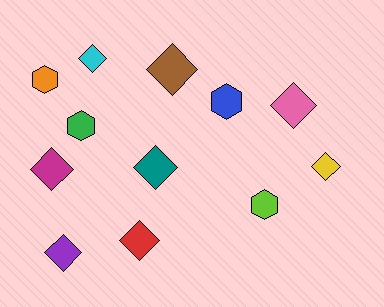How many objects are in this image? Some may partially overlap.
There are 12 objects.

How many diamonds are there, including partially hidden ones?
There are 8 diamonds.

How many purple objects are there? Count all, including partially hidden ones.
There is 1 purple object.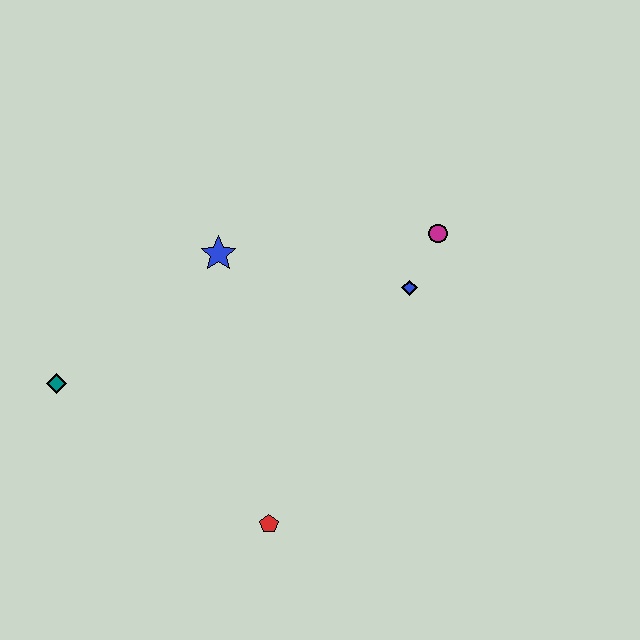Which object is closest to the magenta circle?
The blue diamond is closest to the magenta circle.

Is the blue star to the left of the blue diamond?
Yes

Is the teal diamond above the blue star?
No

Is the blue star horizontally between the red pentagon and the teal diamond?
Yes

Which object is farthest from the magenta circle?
The teal diamond is farthest from the magenta circle.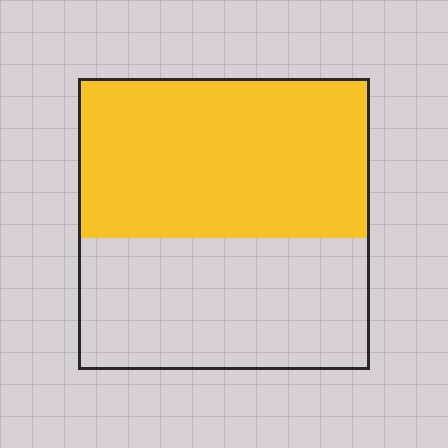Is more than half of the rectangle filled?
Yes.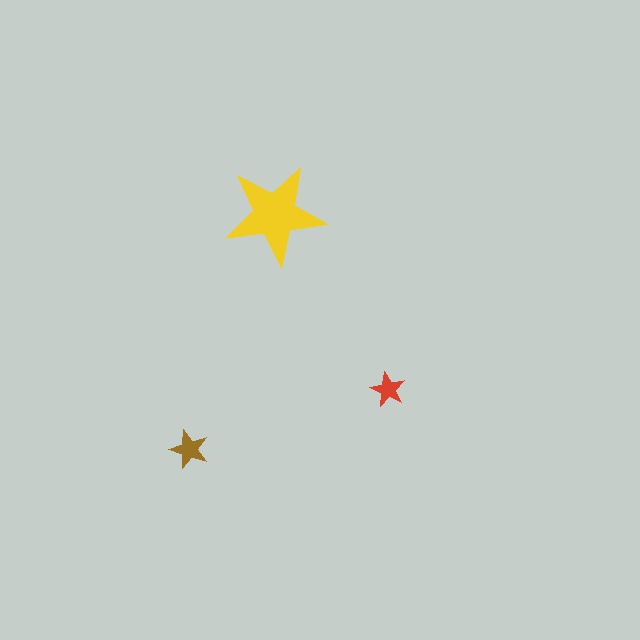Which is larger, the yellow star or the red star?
The yellow one.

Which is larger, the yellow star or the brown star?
The yellow one.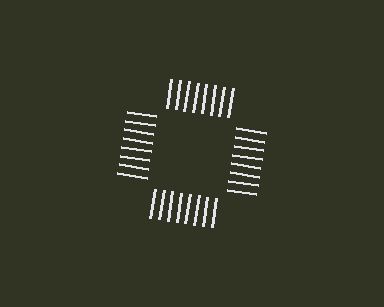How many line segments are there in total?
32 — 8 along each of the 4 edges.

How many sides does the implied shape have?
4 sides — the line-ends trace a square.